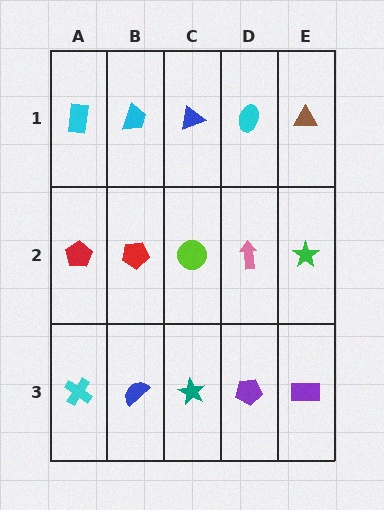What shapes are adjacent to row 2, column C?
A blue triangle (row 1, column C), a teal star (row 3, column C), a red pentagon (row 2, column B), a pink arrow (row 2, column D).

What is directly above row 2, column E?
A brown triangle.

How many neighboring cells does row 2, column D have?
4.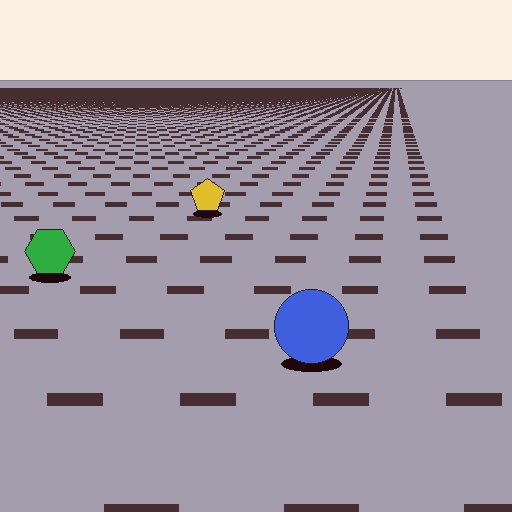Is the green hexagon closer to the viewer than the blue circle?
No. The blue circle is closer — you can tell from the texture gradient: the ground texture is coarser near it.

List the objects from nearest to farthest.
From nearest to farthest: the blue circle, the green hexagon, the yellow pentagon.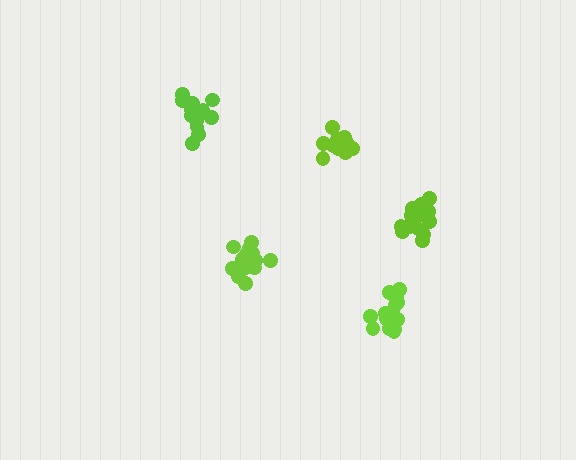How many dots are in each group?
Group 1: 16 dots, Group 2: 17 dots, Group 3: 15 dots, Group 4: 15 dots, Group 5: 14 dots (77 total).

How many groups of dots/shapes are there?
There are 5 groups.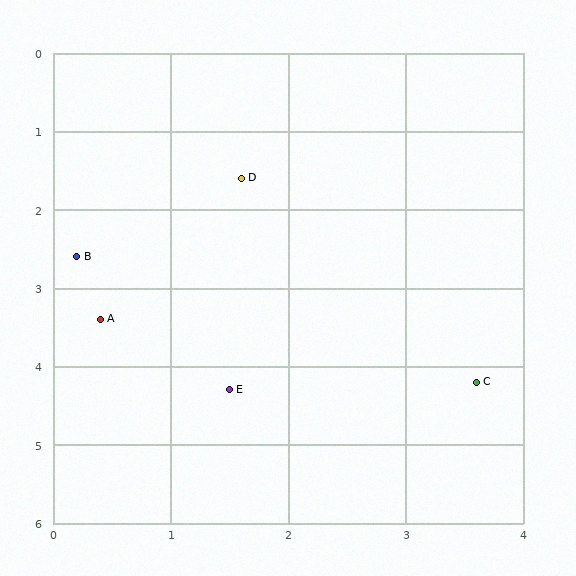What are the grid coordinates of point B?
Point B is at approximately (0.2, 2.6).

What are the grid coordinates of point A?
Point A is at approximately (0.4, 3.4).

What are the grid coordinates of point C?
Point C is at approximately (3.6, 4.2).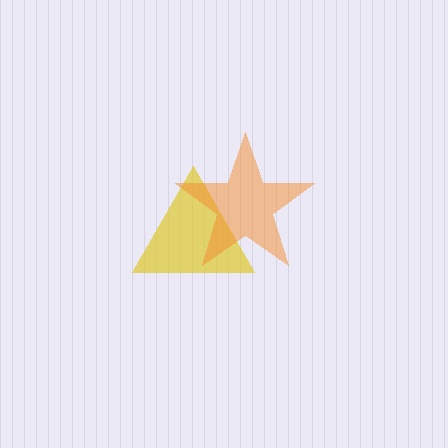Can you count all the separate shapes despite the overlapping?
Yes, there are 2 separate shapes.